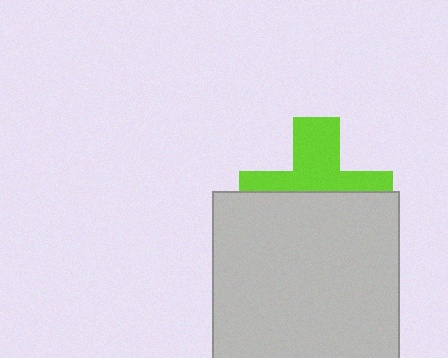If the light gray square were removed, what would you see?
You would see the complete lime cross.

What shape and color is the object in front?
The object in front is a light gray square.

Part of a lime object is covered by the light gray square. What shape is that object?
It is a cross.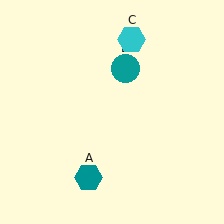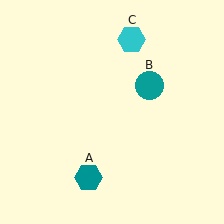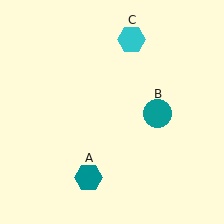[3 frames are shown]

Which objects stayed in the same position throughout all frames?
Teal hexagon (object A) and cyan hexagon (object C) remained stationary.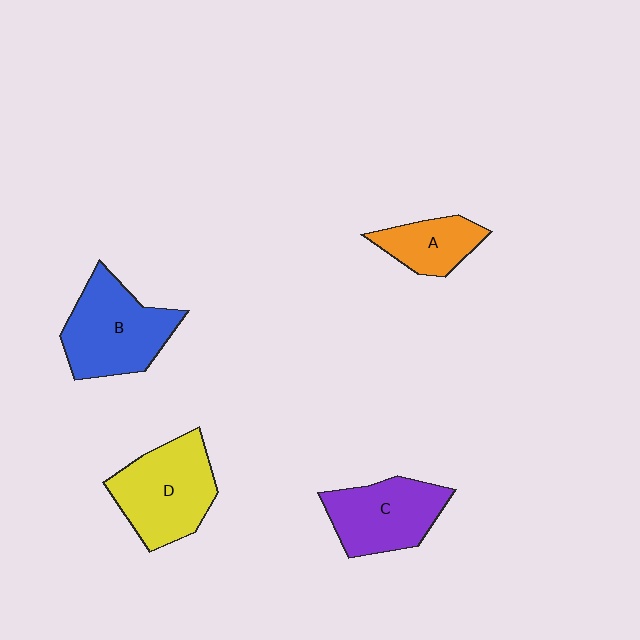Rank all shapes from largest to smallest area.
From largest to smallest: B (blue), D (yellow), C (purple), A (orange).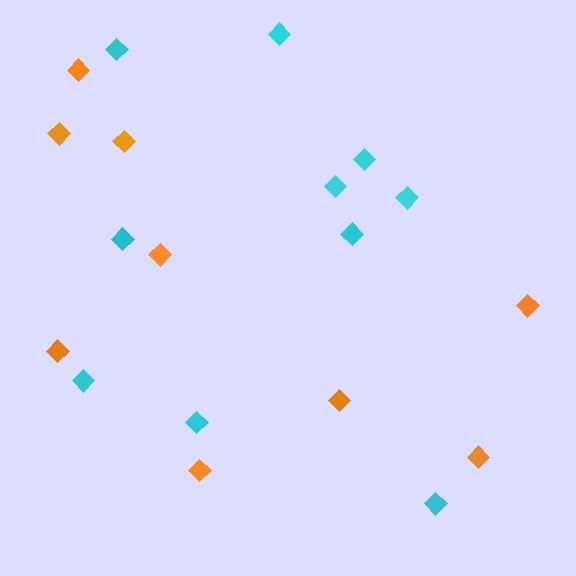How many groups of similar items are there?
There are 2 groups: one group of cyan diamonds (10) and one group of orange diamonds (9).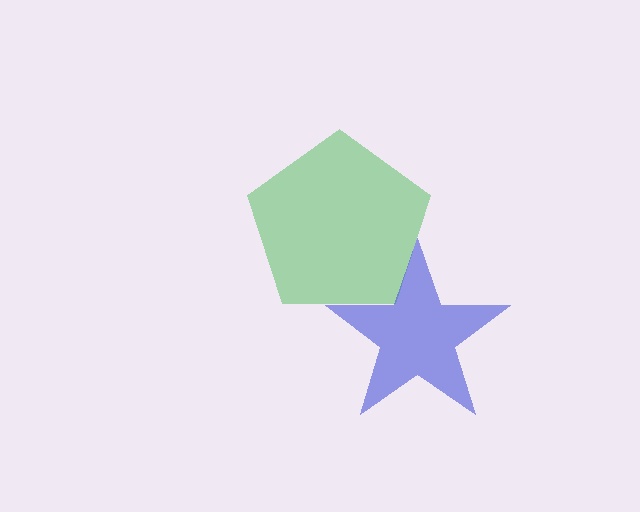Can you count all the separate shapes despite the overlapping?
Yes, there are 2 separate shapes.